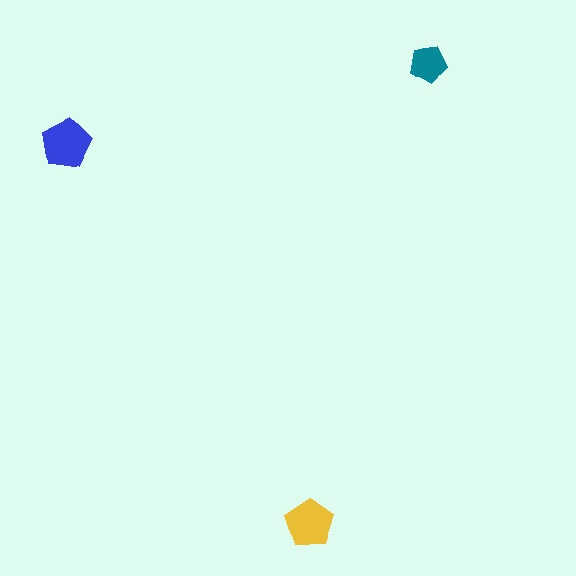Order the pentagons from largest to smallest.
the blue one, the yellow one, the teal one.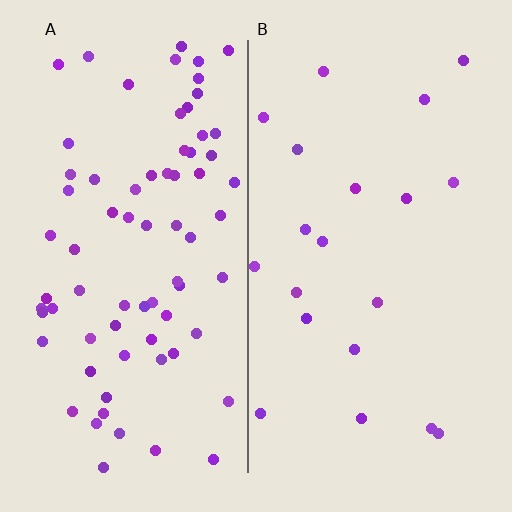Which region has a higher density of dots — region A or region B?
A (the left).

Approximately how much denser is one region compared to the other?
Approximately 3.7× — region A over region B.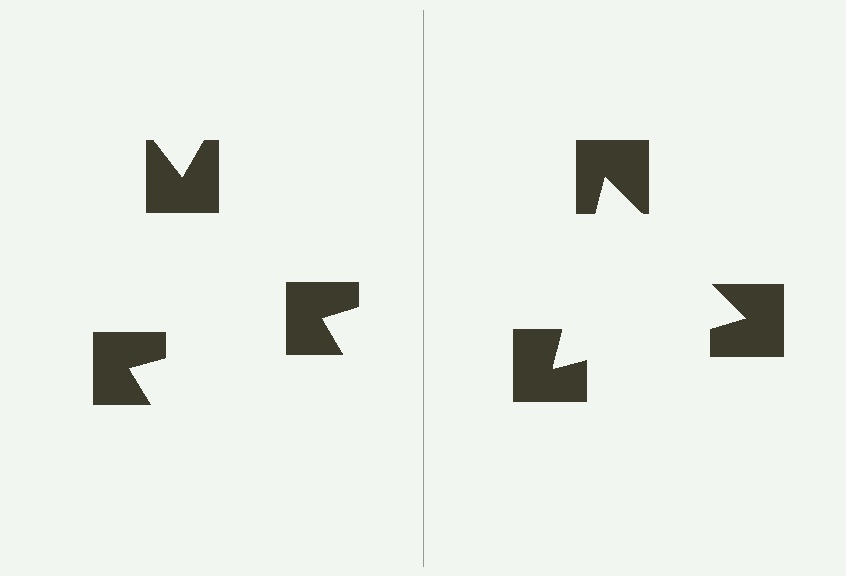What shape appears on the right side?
An illusory triangle.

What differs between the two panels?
The notched squares are positioned identically on both sides; only the wedge orientations differ. On the right they align to a triangle; on the left they are misaligned.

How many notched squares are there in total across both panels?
6 — 3 on each side.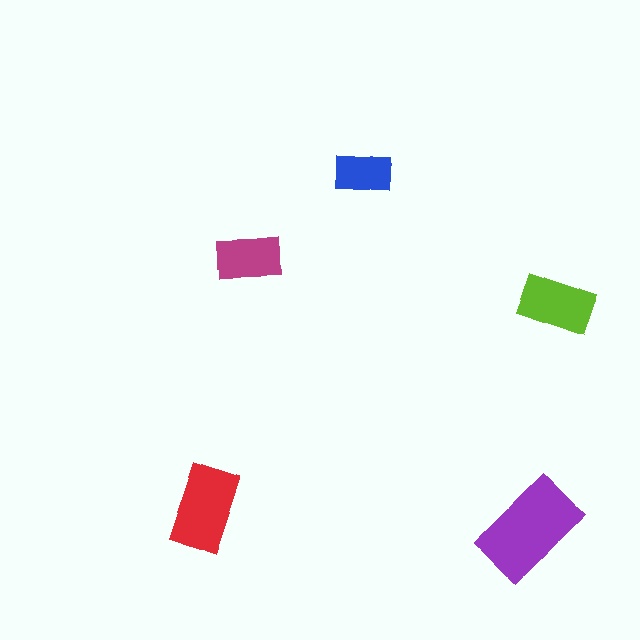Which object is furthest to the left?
The red rectangle is leftmost.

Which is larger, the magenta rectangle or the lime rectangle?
The lime one.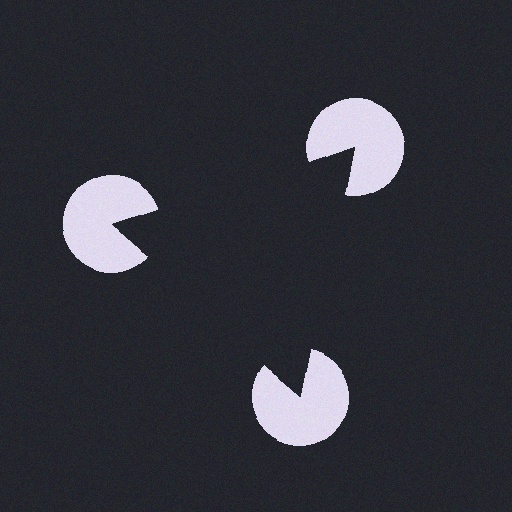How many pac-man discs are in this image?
There are 3 — one at each vertex of the illusory triangle.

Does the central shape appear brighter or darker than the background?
It typically appears slightly darker than the background, even though no actual brightness change is drawn.